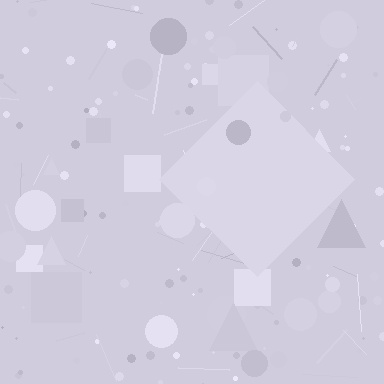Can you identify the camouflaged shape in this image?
The camouflaged shape is a diamond.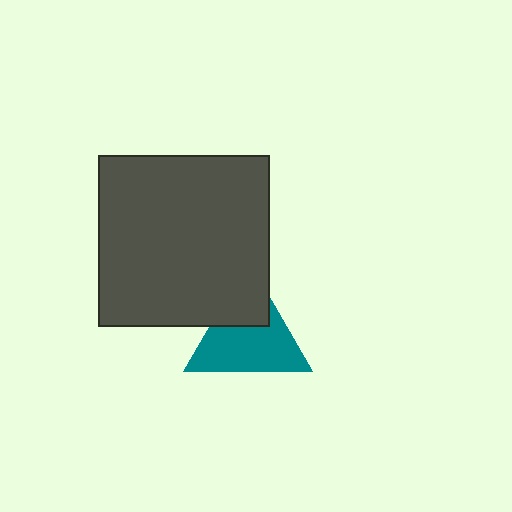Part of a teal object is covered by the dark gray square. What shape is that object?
It is a triangle.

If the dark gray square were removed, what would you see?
You would see the complete teal triangle.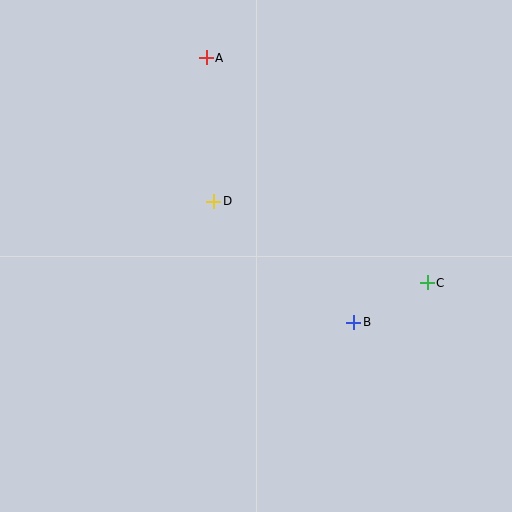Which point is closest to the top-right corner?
Point C is closest to the top-right corner.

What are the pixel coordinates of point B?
Point B is at (354, 322).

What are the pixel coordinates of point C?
Point C is at (427, 283).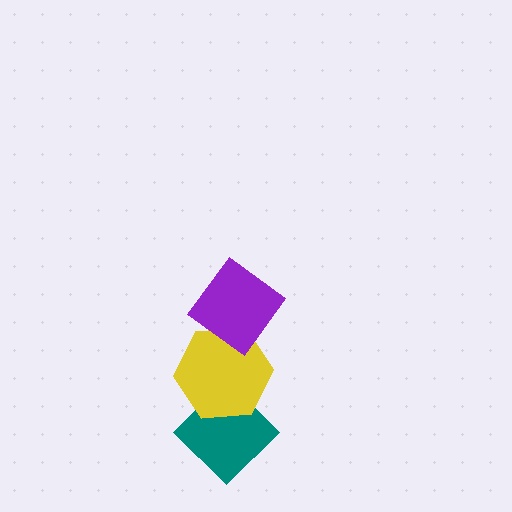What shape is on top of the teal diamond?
The yellow hexagon is on top of the teal diamond.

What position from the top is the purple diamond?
The purple diamond is 1st from the top.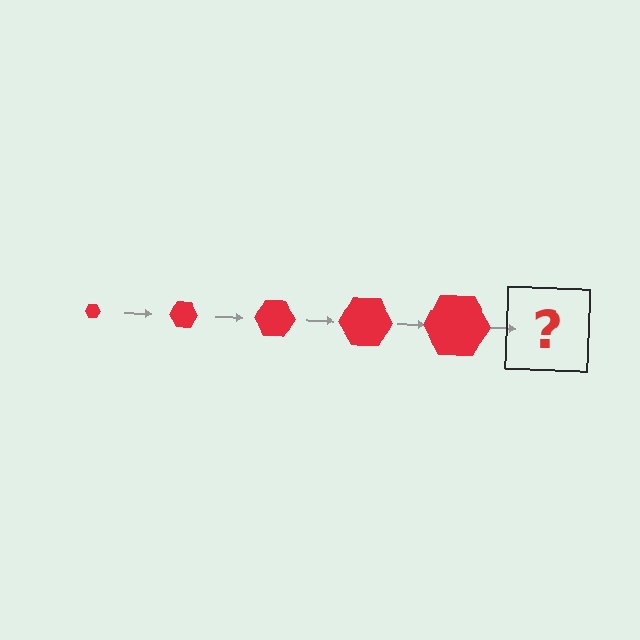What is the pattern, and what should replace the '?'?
The pattern is that the hexagon gets progressively larger each step. The '?' should be a red hexagon, larger than the previous one.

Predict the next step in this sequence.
The next step is a red hexagon, larger than the previous one.